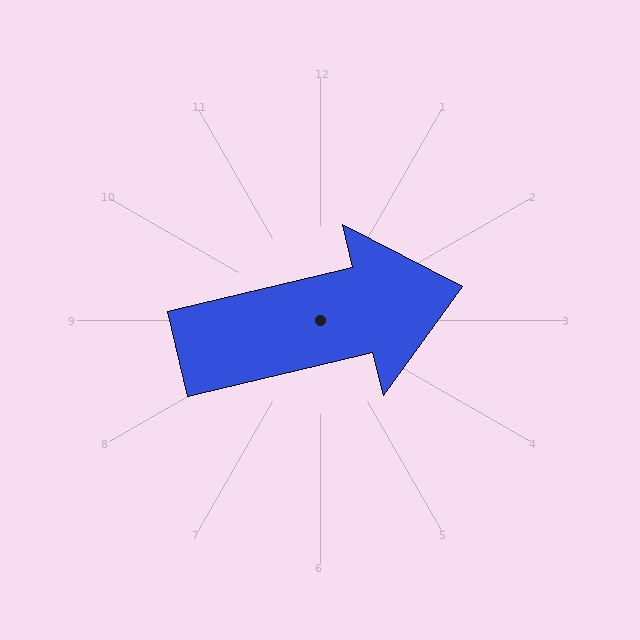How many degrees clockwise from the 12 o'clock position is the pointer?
Approximately 77 degrees.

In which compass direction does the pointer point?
East.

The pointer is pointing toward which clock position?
Roughly 3 o'clock.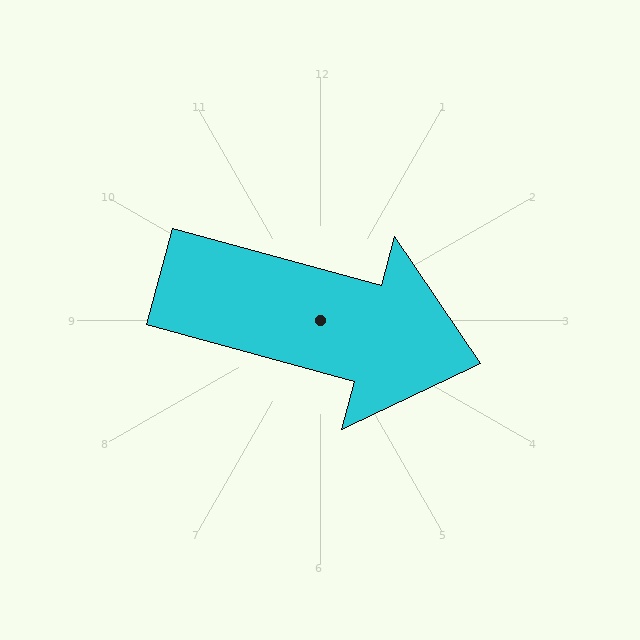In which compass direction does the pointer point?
East.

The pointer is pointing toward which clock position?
Roughly 4 o'clock.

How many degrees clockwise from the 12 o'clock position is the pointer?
Approximately 105 degrees.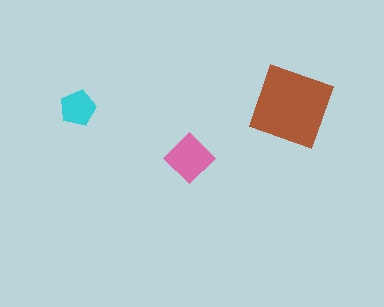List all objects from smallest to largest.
The cyan pentagon, the pink diamond, the brown square.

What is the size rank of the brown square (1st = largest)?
1st.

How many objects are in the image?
There are 3 objects in the image.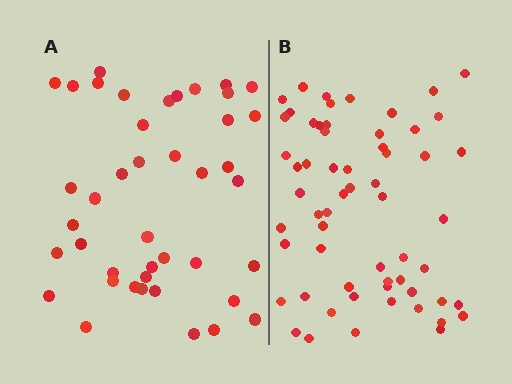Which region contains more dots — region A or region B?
Region B (the right region) has more dots.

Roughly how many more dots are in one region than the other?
Region B has approximately 20 more dots than region A.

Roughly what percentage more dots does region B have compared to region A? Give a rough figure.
About 45% more.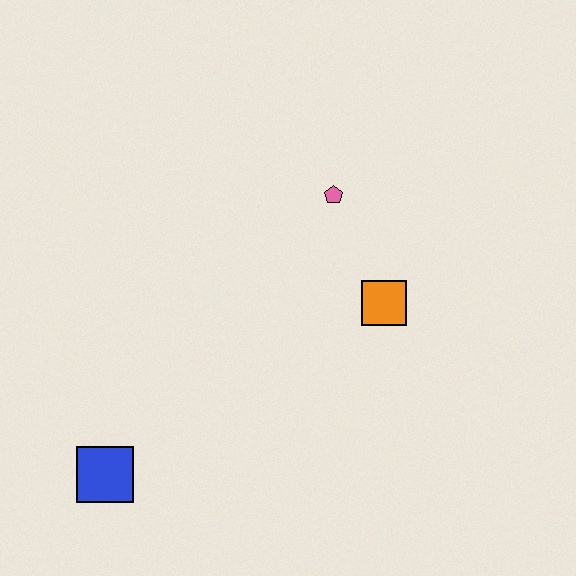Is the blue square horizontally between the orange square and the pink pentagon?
No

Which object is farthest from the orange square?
The blue square is farthest from the orange square.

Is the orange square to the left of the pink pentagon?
No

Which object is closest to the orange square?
The pink pentagon is closest to the orange square.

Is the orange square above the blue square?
Yes